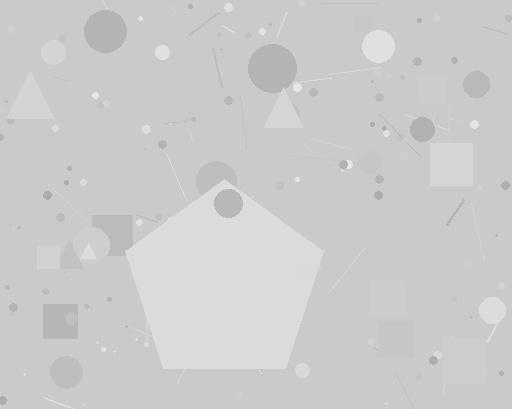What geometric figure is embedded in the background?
A pentagon is embedded in the background.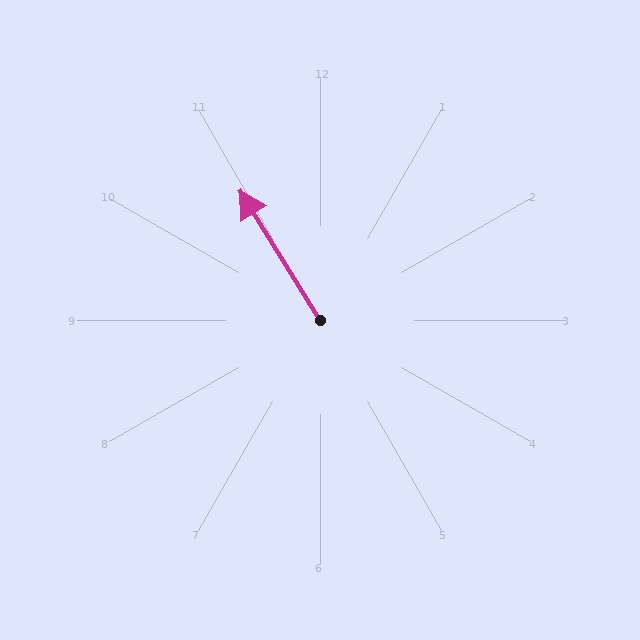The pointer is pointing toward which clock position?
Roughly 11 o'clock.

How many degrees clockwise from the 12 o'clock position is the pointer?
Approximately 328 degrees.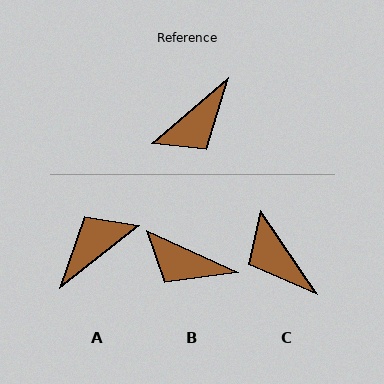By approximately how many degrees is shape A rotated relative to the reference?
Approximately 178 degrees counter-clockwise.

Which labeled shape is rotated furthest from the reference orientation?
A, about 178 degrees away.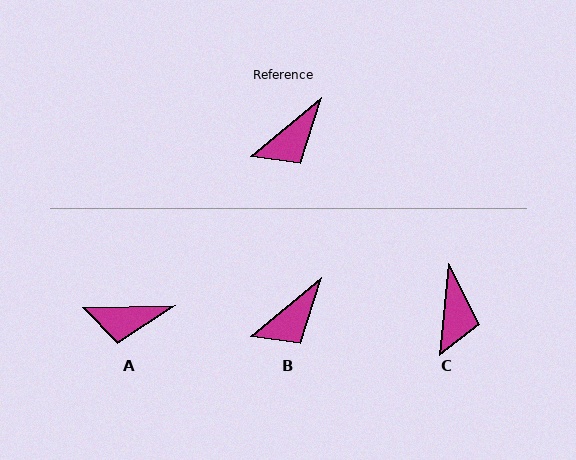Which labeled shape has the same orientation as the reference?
B.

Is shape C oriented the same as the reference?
No, it is off by about 45 degrees.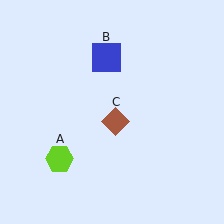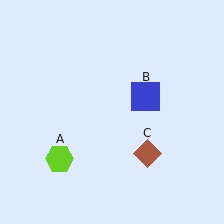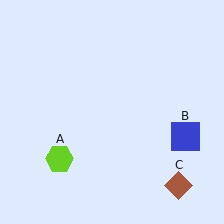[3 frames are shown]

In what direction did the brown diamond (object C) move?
The brown diamond (object C) moved down and to the right.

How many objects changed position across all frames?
2 objects changed position: blue square (object B), brown diamond (object C).